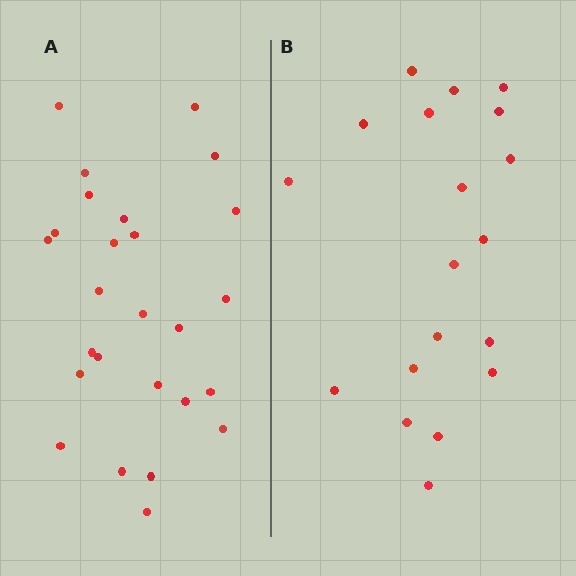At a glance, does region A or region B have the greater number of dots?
Region A (the left region) has more dots.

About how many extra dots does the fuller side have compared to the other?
Region A has roughly 8 or so more dots than region B.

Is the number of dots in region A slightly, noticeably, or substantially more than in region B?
Region A has noticeably more, but not dramatically so. The ratio is roughly 1.4 to 1.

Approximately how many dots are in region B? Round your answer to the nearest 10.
About 20 dots. (The exact count is 19, which rounds to 20.)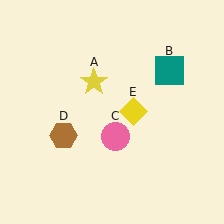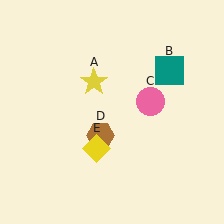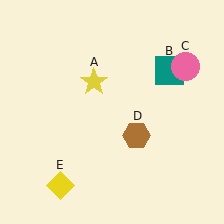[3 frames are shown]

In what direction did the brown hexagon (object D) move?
The brown hexagon (object D) moved right.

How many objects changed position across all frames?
3 objects changed position: pink circle (object C), brown hexagon (object D), yellow diamond (object E).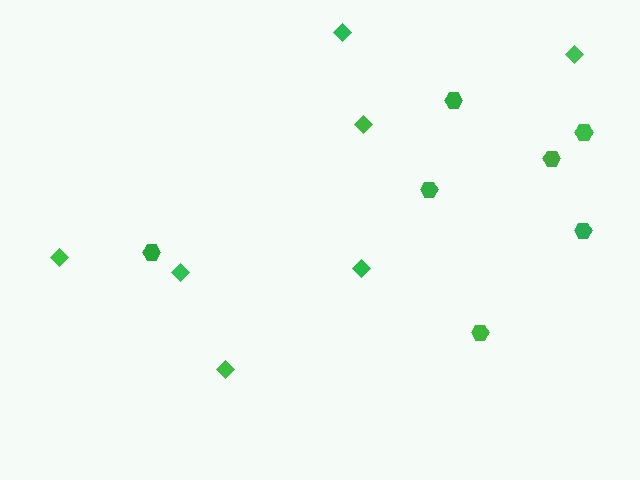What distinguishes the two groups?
There are 2 groups: one group of diamonds (7) and one group of hexagons (7).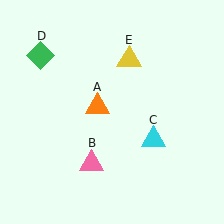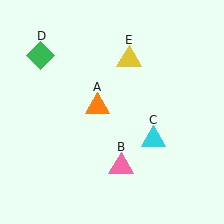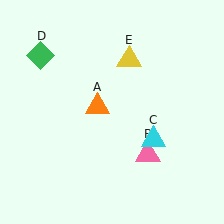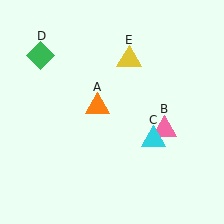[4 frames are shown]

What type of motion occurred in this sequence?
The pink triangle (object B) rotated counterclockwise around the center of the scene.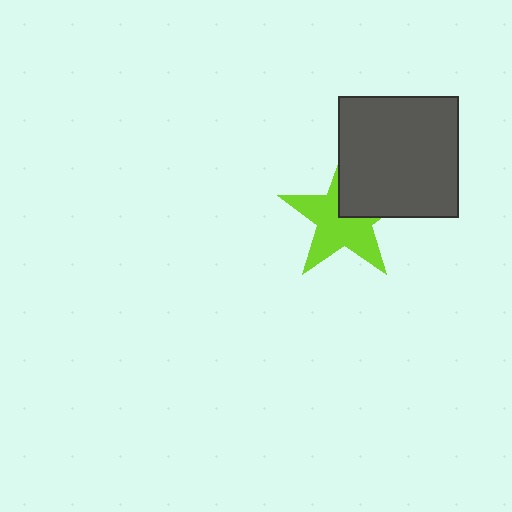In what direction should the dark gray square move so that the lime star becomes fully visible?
The dark gray square should move toward the upper-right. That is the shortest direction to clear the overlap and leave the lime star fully visible.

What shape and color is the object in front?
The object in front is a dark gray square.